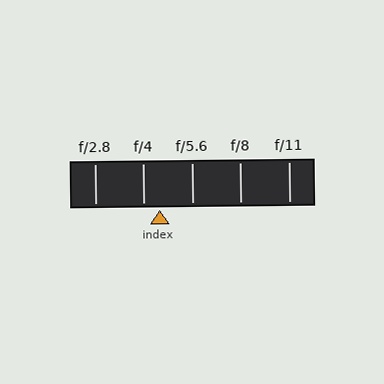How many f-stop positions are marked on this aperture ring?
There are 5 f-stop positions marked.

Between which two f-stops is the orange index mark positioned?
The index mark is between f/4 and f/5.6.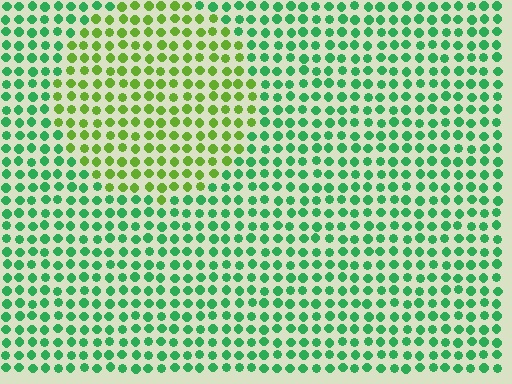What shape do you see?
I see a circle.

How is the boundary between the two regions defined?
The boundary is defined purely by a slight shift in hue (about 46 degrees). Spacing, size, and orientation are identical on both sides.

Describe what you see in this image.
The image is filled with small green elements in a uniform arrangement. A circle-shaped region is visible where the elements are tinted to a slightly different hue, forming a subtle color boundary.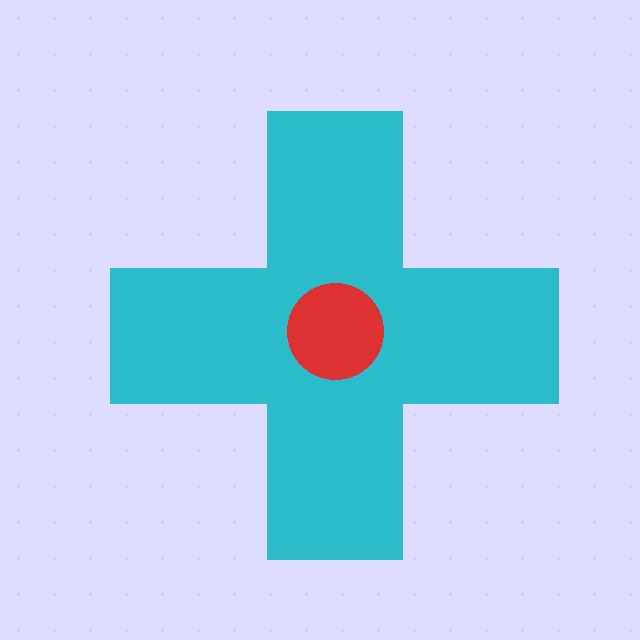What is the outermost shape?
The cyan cross.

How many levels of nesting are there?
2.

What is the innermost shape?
The red circle.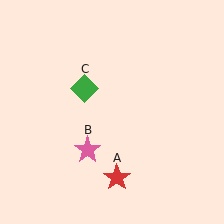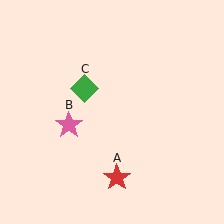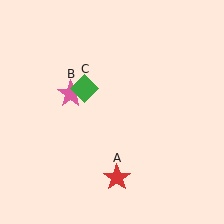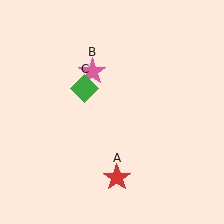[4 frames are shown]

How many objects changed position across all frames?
1 object changed position: pink star (object B).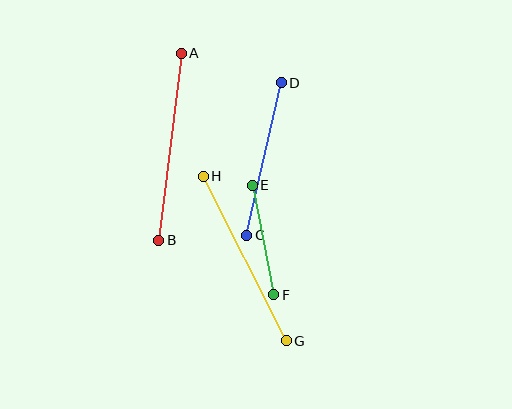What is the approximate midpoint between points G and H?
The midpoint is at approximately (245, 259) pixels.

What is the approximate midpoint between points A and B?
The midpoint is at approximately (170, 147) pixels.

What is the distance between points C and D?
The distance is approximately 156 pixels.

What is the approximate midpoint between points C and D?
The midpoint is at approximately (264, 159) pixels.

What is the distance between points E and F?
The distance is approximately 112 pixels.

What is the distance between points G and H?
The distance is approximately 184 pixels.